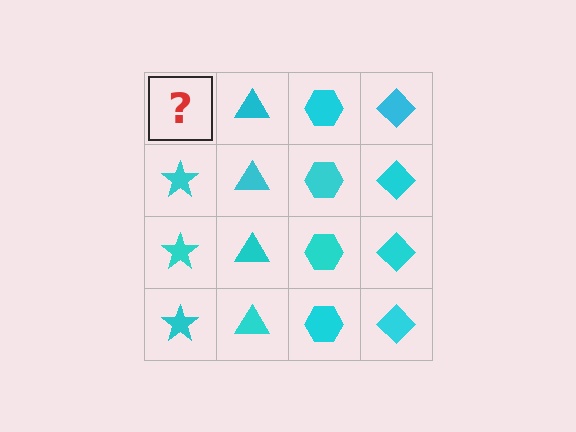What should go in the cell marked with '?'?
The missing cell should contain a cyan star.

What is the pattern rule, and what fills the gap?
The rule is that each column has a consistent shape. The gap should be filled with a cyan star.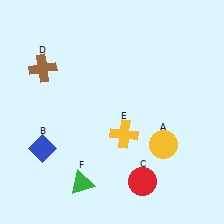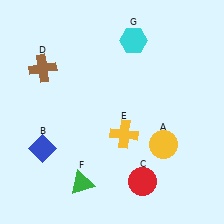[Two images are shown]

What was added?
A cyan hexagon (G) was added in Image 2.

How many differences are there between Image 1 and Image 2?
There is 1 difference between the two images.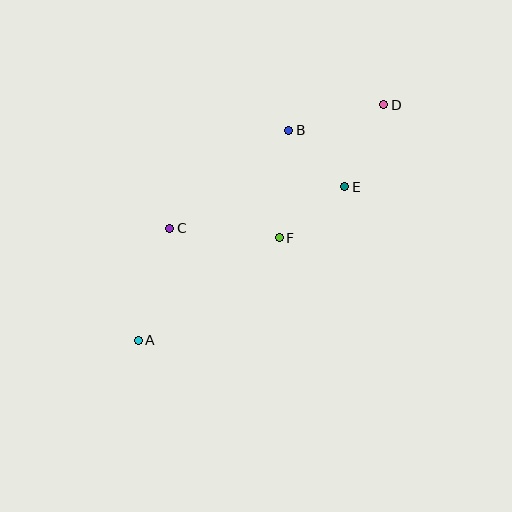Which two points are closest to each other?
Points B and E are closest to each other.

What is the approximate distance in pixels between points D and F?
The distance between D and F is approximately 169 pixels.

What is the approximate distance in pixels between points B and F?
The distance between B and F is approximately 108 pixels.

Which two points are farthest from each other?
Points A and D are farthest from each other.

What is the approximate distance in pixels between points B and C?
The distance between B and C is approximately 154 pixels.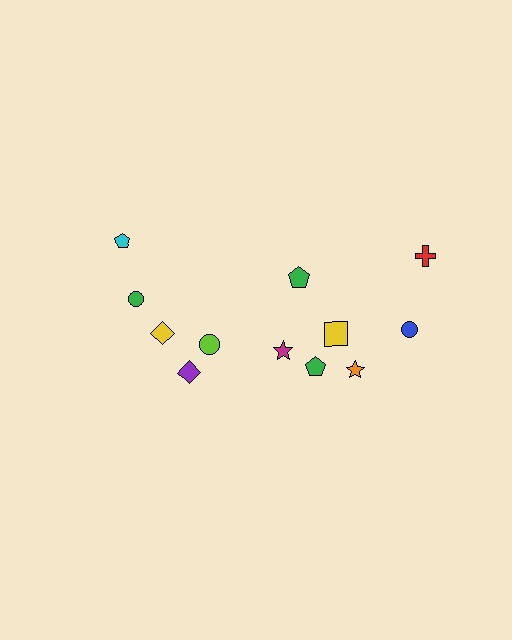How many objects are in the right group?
There are 7 objects.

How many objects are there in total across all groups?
There are 12 objects.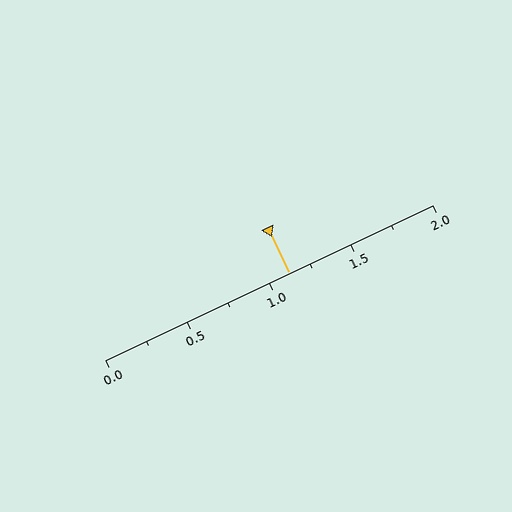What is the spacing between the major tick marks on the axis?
The major ticks are spaced 0.5 apart.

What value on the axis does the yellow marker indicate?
The marker indicates approximately 1.12.